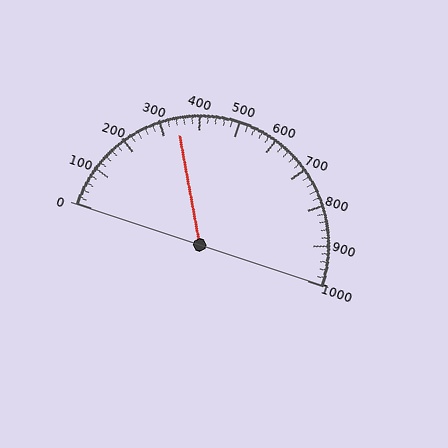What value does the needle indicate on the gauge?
The needle indicates approximately 340.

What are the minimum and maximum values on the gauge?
The gauge ranges from 0 to 1000.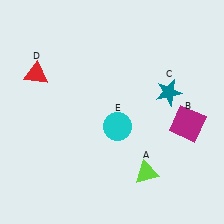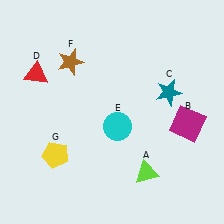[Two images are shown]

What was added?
A brown star (F), a yellow pentagon (G) were added in Image 2.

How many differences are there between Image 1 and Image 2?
There are 2 differences between the two images.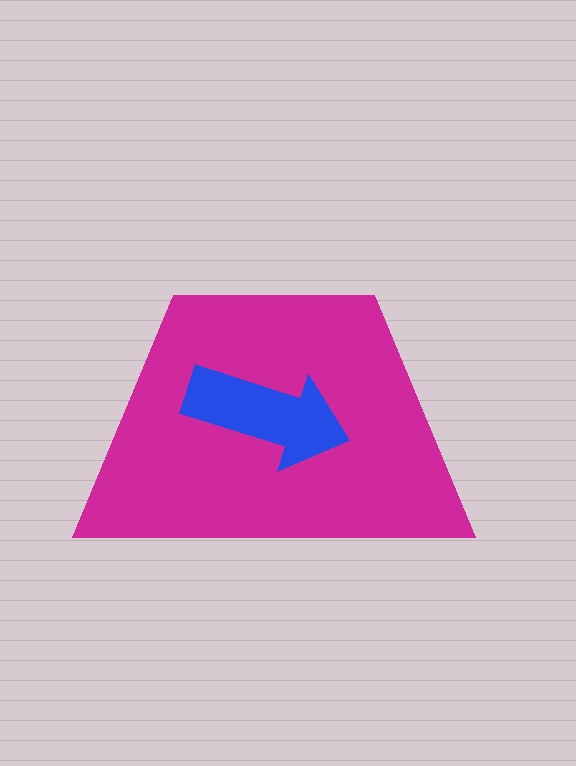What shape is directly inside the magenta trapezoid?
The blue arrow.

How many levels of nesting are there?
2.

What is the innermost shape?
The blue arrow.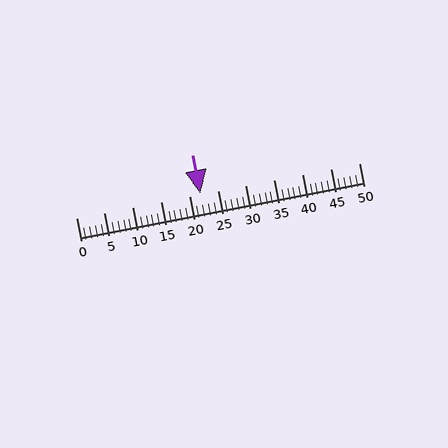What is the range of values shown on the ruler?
The ruler shows values from 0 to 50.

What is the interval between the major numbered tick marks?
The major tick marks are spaced 5 units apart.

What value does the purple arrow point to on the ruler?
The purple arrow points to approximately 22.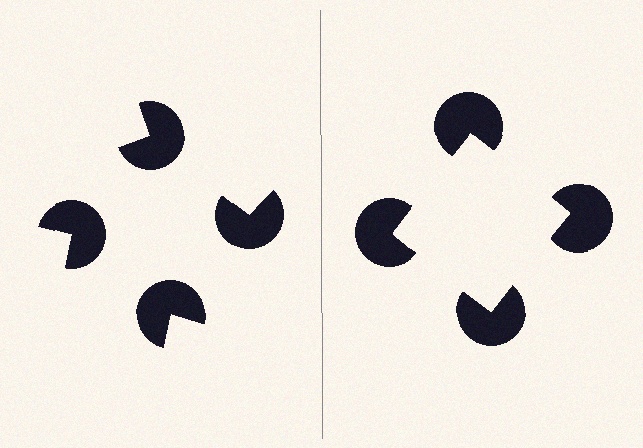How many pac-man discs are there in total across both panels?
8 — 4 on each side.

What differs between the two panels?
The pac-man discs are positioned identically on both sides; only the wedge orientations differ. On the right they align to a square; on the left they are misaligned.